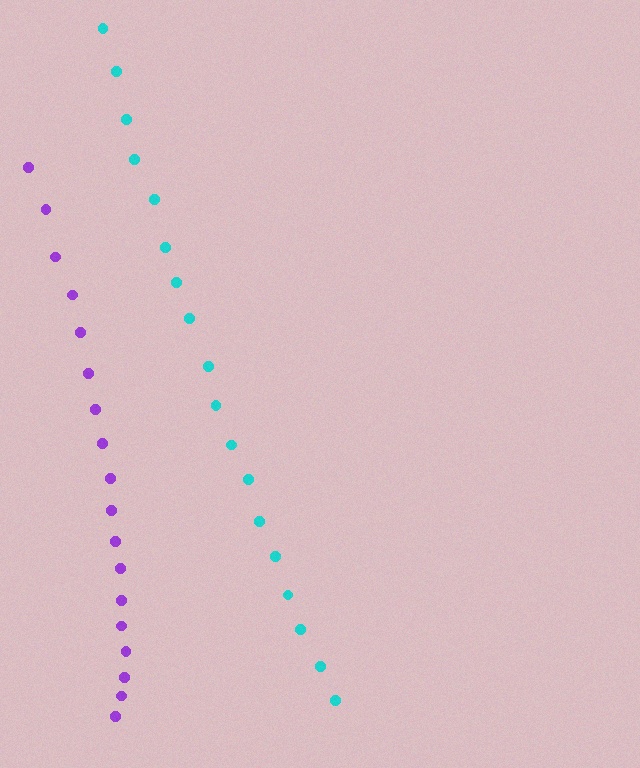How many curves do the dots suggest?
There are 2 distinct paths.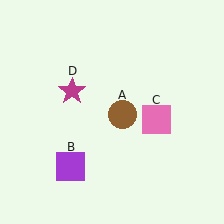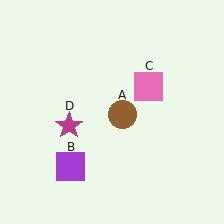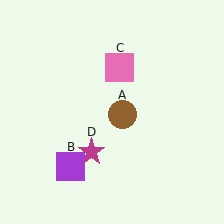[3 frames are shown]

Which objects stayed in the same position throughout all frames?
Brown circle (object A) and purple square (object B) remained stationary.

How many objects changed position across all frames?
2 objects changed position: pink square (object C), magenta star (object D).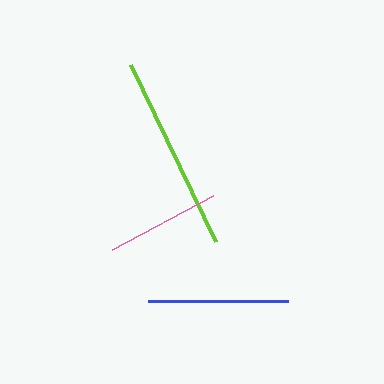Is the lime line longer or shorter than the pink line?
The lime line is longer than the pink line.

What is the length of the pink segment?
The pink segment is approximately 115 pixels long.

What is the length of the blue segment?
The blue segment is approximately 141 pixels long.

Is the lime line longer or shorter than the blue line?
The lime line is longer than the blue line.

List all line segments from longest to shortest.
From longest to shortest: lime, blue, pink.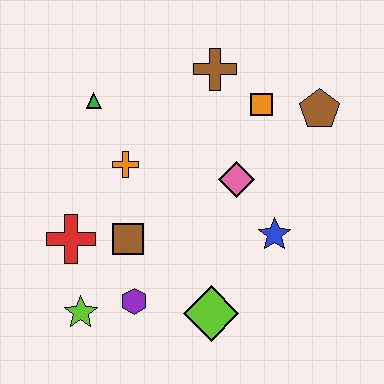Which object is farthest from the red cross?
The brown pentagon is farthest from the red cross.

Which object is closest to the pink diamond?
The blue star is closest to the pink diamond.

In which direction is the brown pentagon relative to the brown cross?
The brown pentagon is to the right of the brown cross.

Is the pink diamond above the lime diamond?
Yes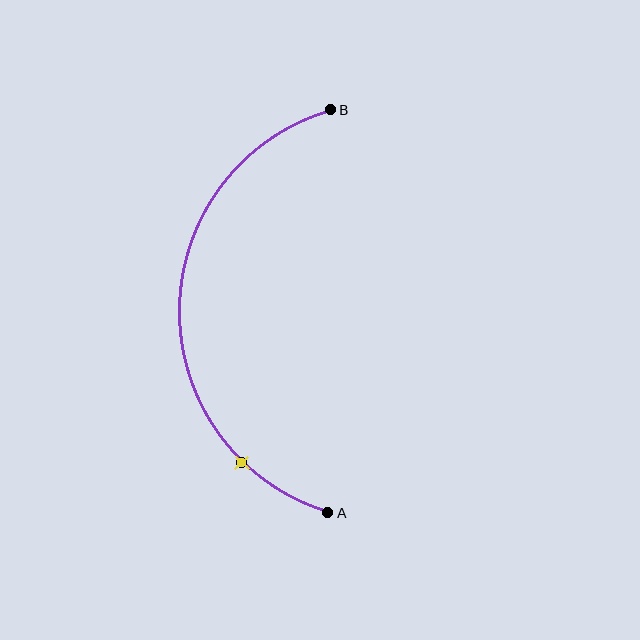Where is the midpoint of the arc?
The arc midpoint is the point on the curve farthest from the straight line joining A and B. It sits to the left of that line.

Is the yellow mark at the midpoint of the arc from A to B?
No. The yellow mark lies on the arc but is closer to endpoint A. The arc midpoint would be at the point on the curve equidistant along the arc from both A and B.